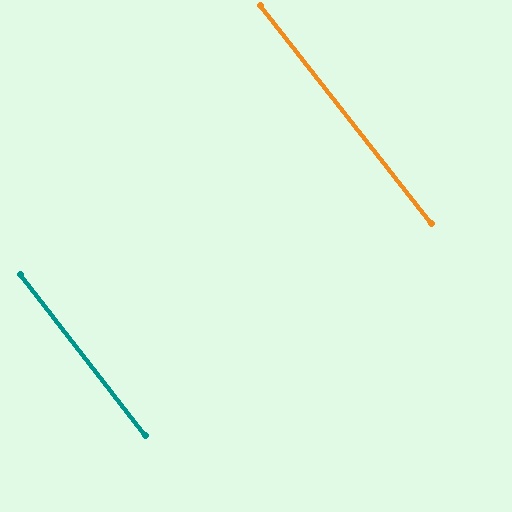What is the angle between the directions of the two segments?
Approximately 0 degrees.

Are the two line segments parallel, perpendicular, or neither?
Parallel — their directions differ by only 0.5°.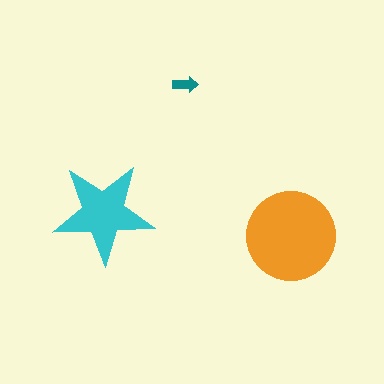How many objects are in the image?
There are 3 objects in the image.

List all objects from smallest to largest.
The teal arrow, the cyan star, the orange circle.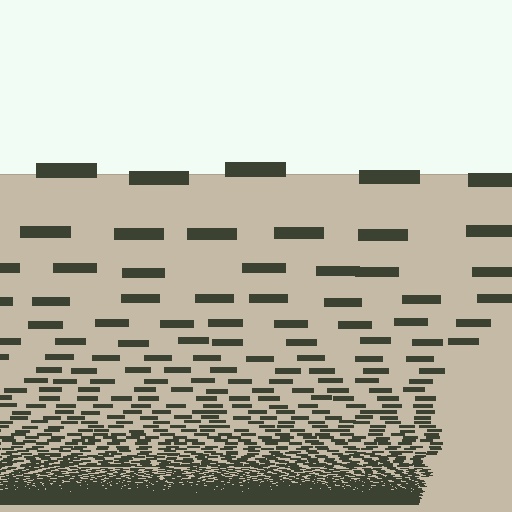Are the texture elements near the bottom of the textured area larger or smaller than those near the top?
Smaller. The gradient is inverted — elements near the bottom are smaller and denser.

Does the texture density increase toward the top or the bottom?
Density increases toward the bottom.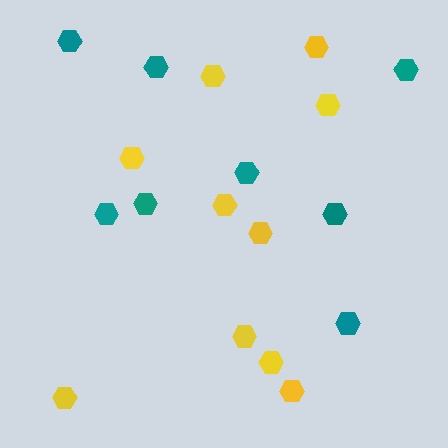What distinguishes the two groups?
There are 2 groups: one group of yellow hexagons (10) and one group of teal hexagons (8).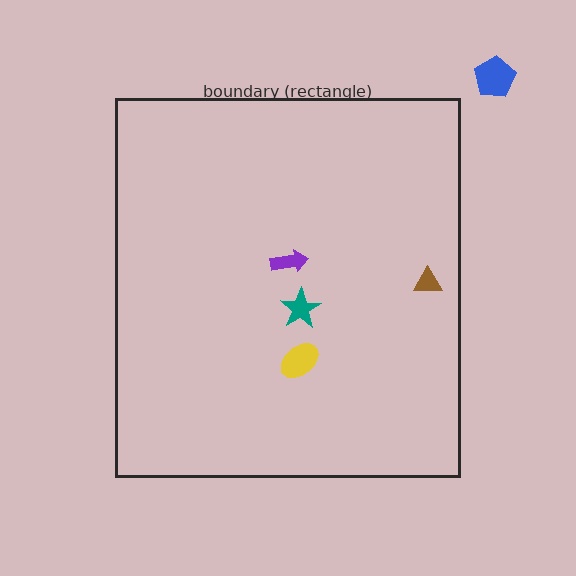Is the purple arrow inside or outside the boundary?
Inside.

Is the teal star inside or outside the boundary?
Inside.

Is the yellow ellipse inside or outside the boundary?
Inside.